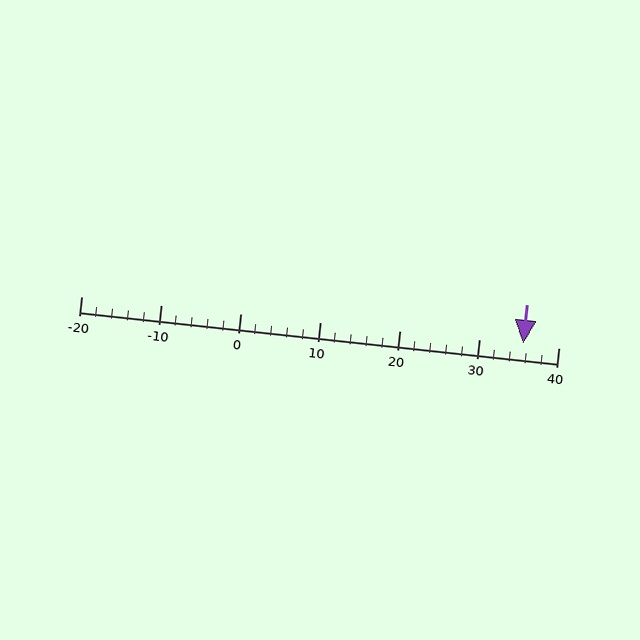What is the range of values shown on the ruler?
The ruler shows values from -20 to 40.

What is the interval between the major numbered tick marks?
The major tick marks are spaced 10 units apart.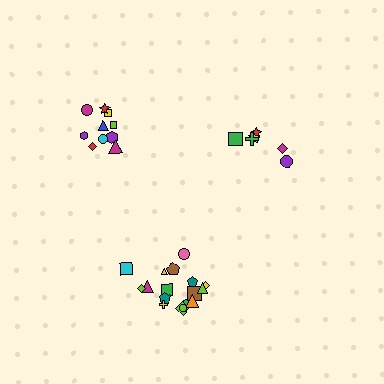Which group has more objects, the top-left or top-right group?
The top-left group.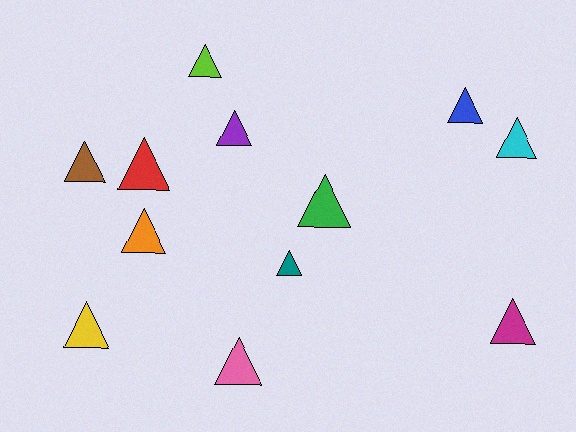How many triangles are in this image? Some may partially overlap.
There are 12 triangles.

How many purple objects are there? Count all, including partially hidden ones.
There is 1 purple object.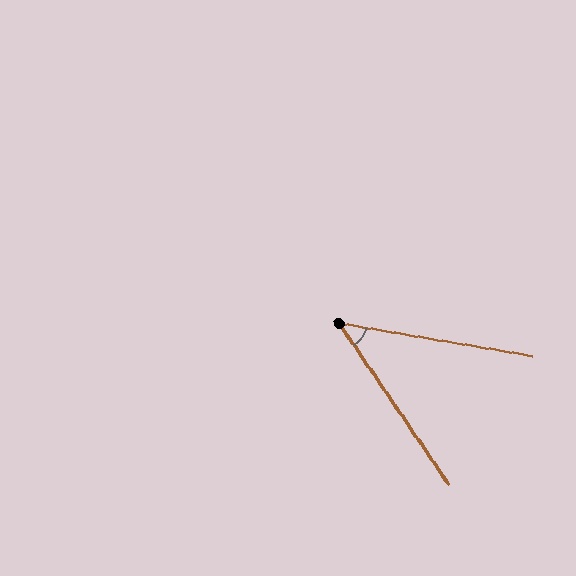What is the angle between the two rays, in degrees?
Approximately 46 degrees.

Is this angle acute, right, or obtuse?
It is acute.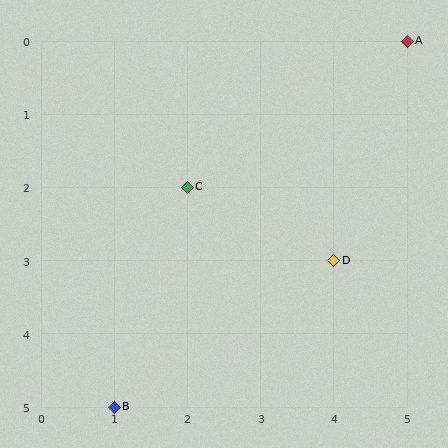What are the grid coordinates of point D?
Point D is at grid coordinates (4, 3).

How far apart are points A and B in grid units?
Points A and B are 4 columns and 5 rows apart (about 6.4 grid units diagonally).